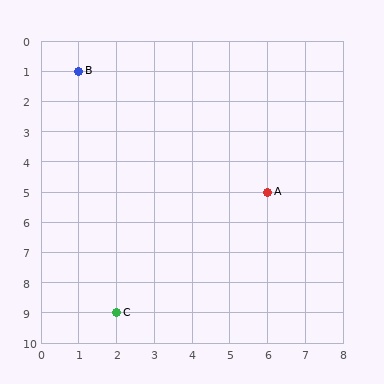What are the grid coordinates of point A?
Point A is at grid coordinates (6, 5).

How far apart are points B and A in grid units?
Points B and A are 5 columns and 4 rows apart (about 6.4 grid units diagonally).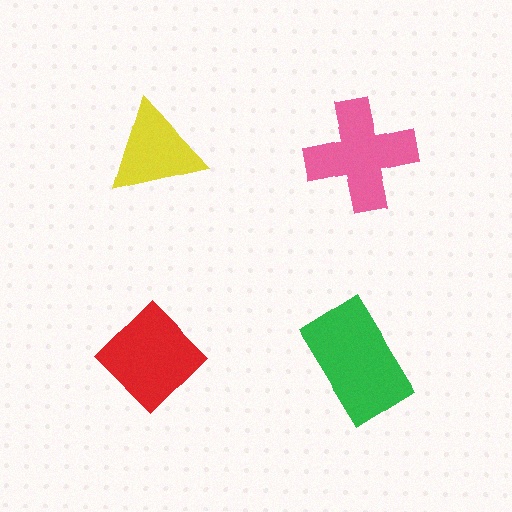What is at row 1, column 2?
A pink cross.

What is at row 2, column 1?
A red diamond.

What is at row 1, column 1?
A yellow triangle.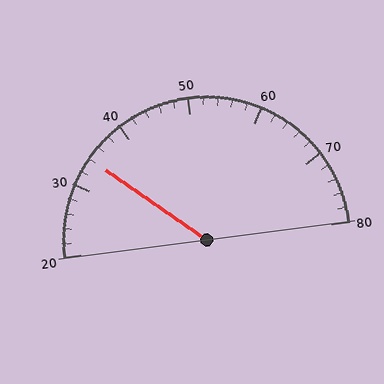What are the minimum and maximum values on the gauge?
The gauge ranges from 20 to 80.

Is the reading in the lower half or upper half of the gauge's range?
The reading is in the lower half of the range (20 to 80).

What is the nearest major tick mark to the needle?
The nearest major tick mark is 30.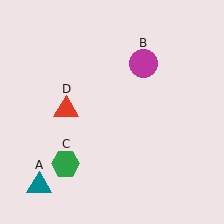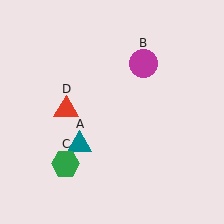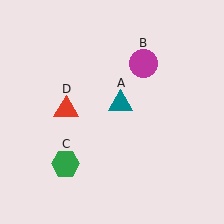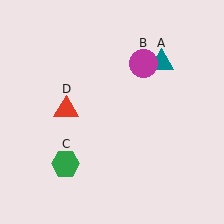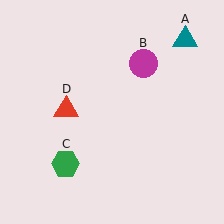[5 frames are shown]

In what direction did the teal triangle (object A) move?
The teal triangle (object A) moved up and to the right.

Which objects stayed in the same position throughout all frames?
Magenta circle (object B) and green hexagon (object C) and red triangle (object D) remained stationary.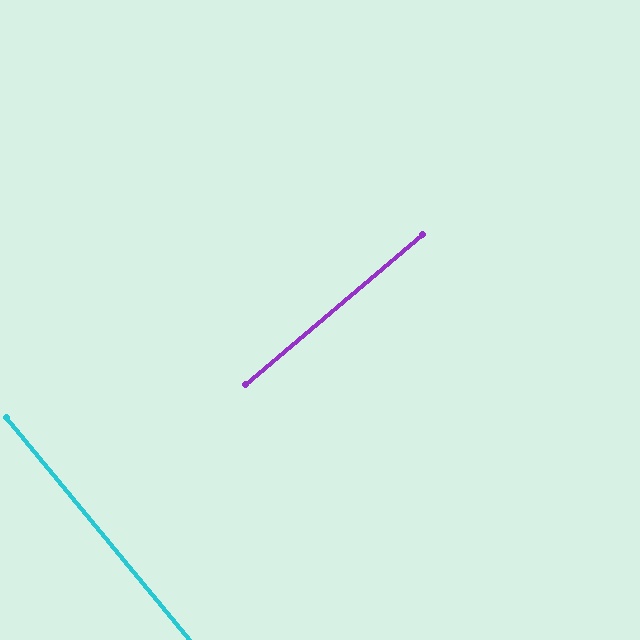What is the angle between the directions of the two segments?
Approximately 89 degrees.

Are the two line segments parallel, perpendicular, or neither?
Perpendicular — they meet at approximately 89°.